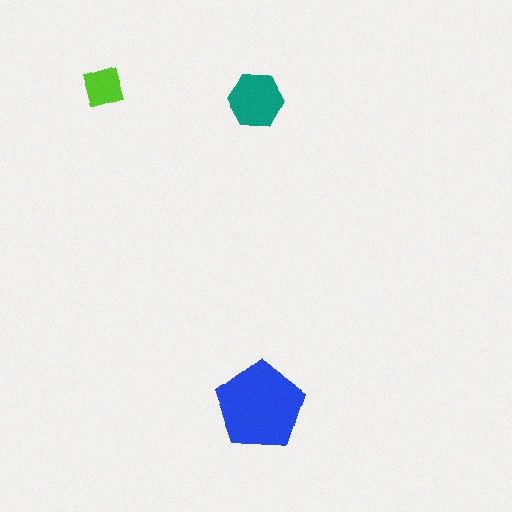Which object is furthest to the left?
The lime diamond is leftmost.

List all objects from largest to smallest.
The blue pentagon, the teal hexagon, the lime diamond.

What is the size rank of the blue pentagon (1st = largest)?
1st.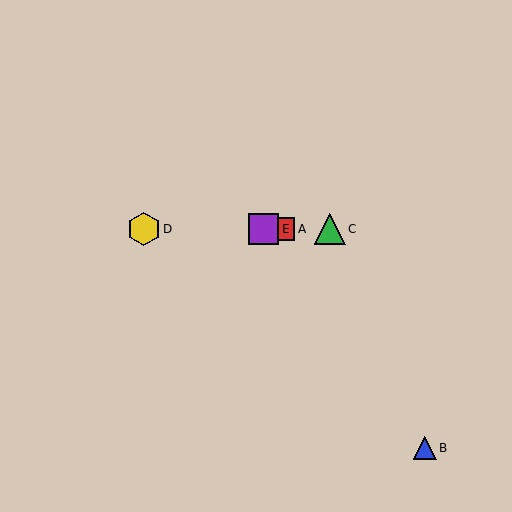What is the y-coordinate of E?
Object E is at y≈229.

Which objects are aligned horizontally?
Objects A, C, D, E are aligned horizontally.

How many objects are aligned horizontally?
4 objects (A, C, D, E) are aligned horizontally.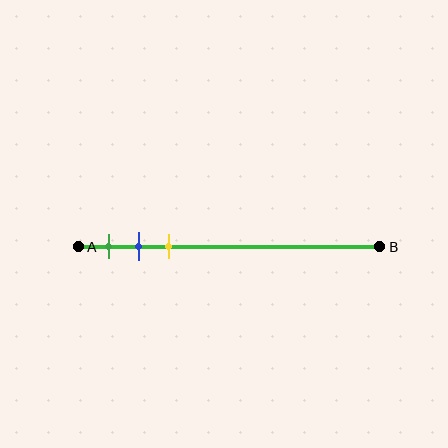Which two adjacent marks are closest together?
The blue and yellow marks are the closest adjacent pair.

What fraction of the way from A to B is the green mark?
The green mark is approximately 10% (0.1) of the way from A to B.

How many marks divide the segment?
There are 3 marks dividing the segment.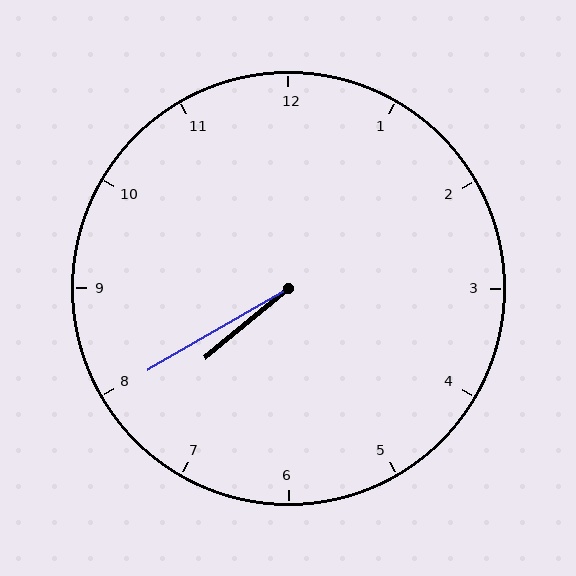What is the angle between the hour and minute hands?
Approximately 10 degrees.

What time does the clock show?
7:40.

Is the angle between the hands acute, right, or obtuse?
It is acute.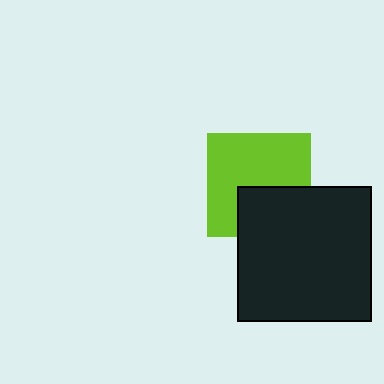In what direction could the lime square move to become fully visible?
The lime square could move up. That would shift it out from behind the black square entirely.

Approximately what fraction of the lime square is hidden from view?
Roughly 36% of the lime square is hidden behind the black square.